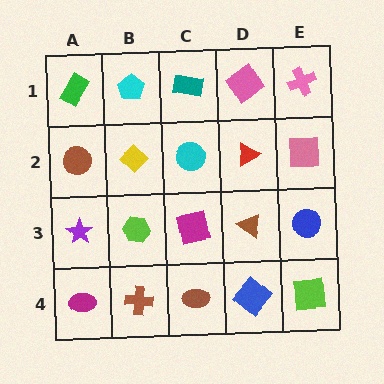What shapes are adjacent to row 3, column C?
A cyan circle (row 2, column C), a brown ellipse (row 4, column C), a lime hexagon (row 3, column B), a brown triangle (row 3, column D).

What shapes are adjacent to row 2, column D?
A pink diamond (row 1, column D), a brown triangle (row 3, column D), a cyan circle (row 2, column C), a pink square (row 2, column E).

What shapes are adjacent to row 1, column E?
A pink square (row 2, column E), a pink diamond (row 1, column D).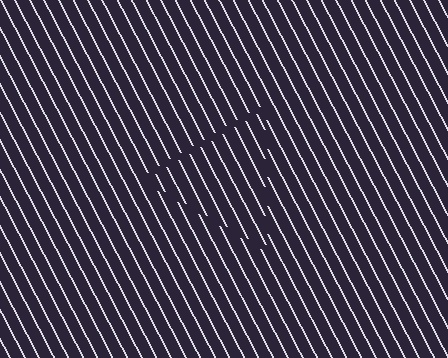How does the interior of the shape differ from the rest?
The interior of the shape contains the same grating, shifted by half a period — the contour is defined by the phase discontinuity where line-ends from the inner and outer gratings abut.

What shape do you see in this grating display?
An illusory triangle. The interior of the shape contains the same grating, shifted by half a period — the contour is defined by the phase discontinuity where line-ends from the inner and outer gratings abut.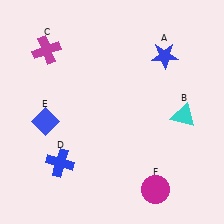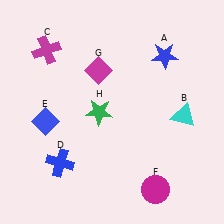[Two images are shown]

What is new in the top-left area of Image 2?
A magenta diamond (G) was added in the top-left area of Image 2.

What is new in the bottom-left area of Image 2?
A green star (H) was added in the bottom-left area of Image 2.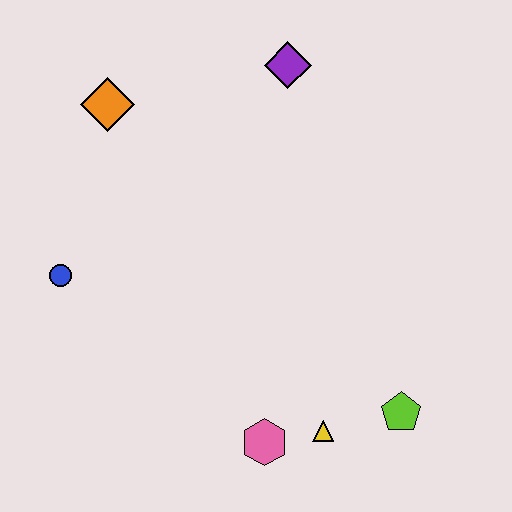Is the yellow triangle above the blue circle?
No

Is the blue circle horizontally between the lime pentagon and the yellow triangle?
No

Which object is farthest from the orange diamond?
The lime pentagon is farthest from the orange diamond.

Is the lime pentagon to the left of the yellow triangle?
No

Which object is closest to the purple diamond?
The orange diamond is closest to the purple diamond.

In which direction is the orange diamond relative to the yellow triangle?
The orange diamond is above the yellow triangle.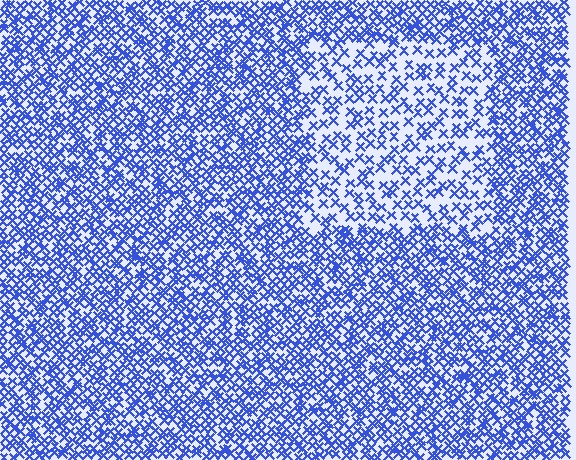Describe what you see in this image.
The image contains small blue elements arranged at two different densities. A rectangle-shaped region is visible where the elements are less densely packed than the surrounding area.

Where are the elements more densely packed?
The elements are more densely packed outside the rectangle boundary.